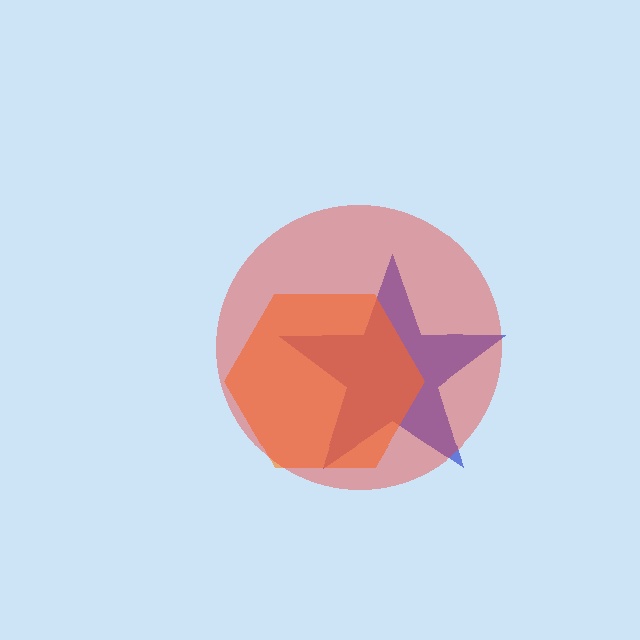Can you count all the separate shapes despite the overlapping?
Yes, there are 3 separate shapes.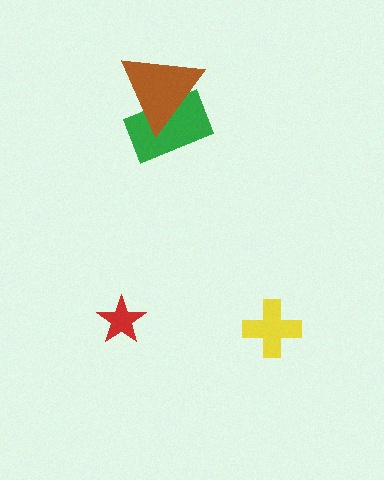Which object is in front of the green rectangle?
The brown triangle is in front of the green rectangle.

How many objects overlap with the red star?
0 objects overlap with the red star.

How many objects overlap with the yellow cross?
0 objects overlap with the yellow cross.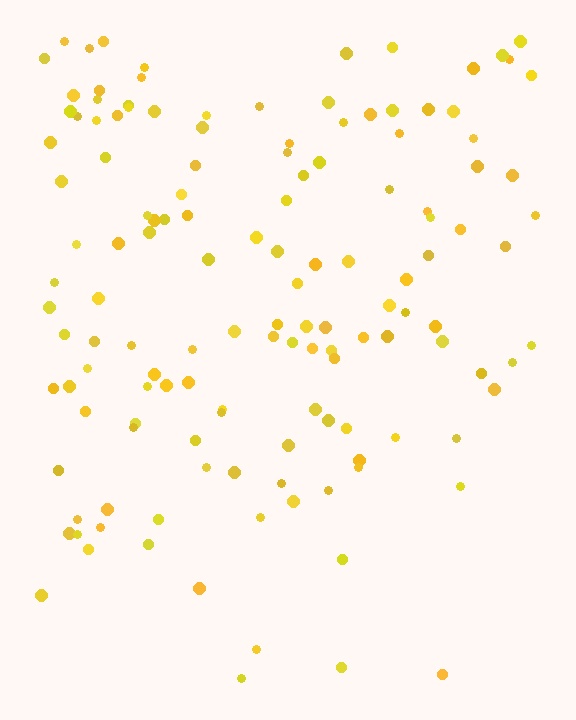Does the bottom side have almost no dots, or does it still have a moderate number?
Still a moderate number, just noticeably fewer than the top.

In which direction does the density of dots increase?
From bottom to top, with the top side densest.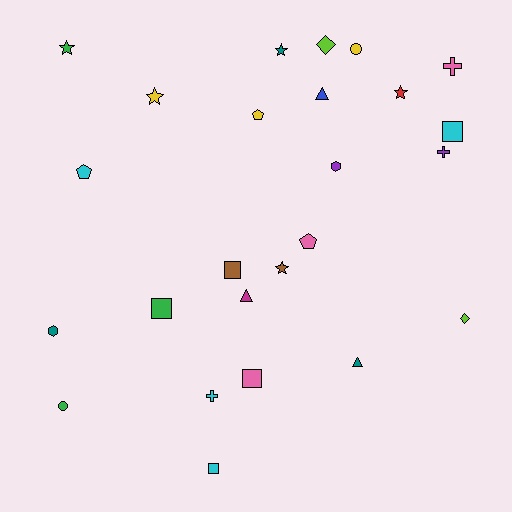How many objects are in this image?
There are 25 objects.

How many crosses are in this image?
There are 3 crosses.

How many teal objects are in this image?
There are 3 teal objects.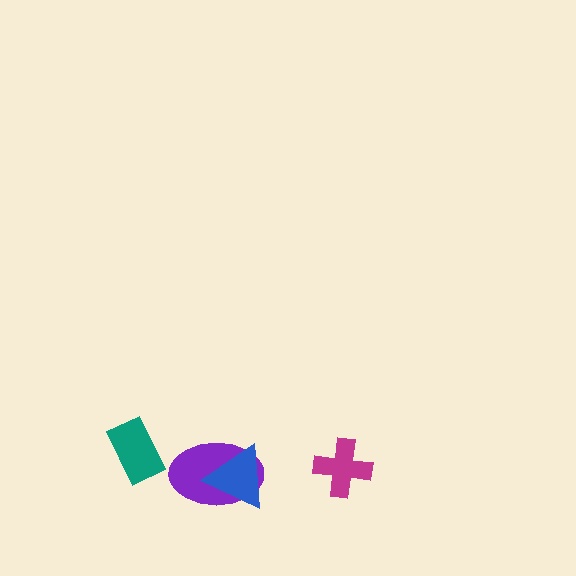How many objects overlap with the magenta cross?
0 objects overlap with the magenta cross.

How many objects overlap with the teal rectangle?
0 objects overlap with the teal rectangle.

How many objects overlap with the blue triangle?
1 object overlaps with the blue triangle.